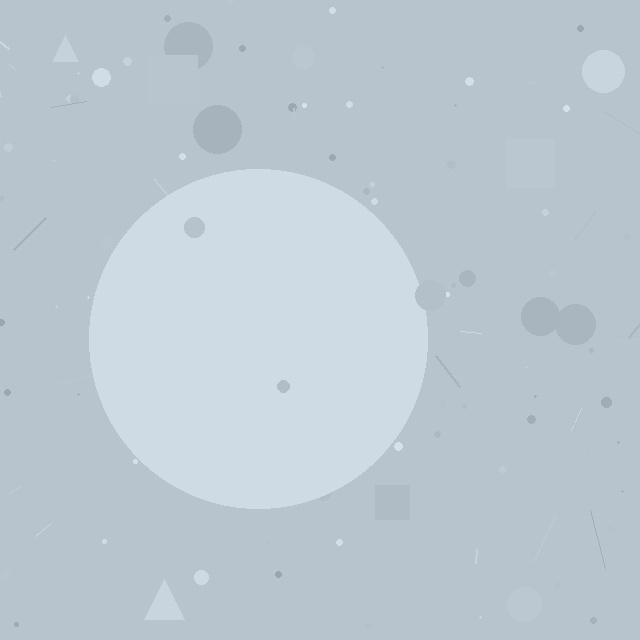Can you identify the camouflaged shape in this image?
The camouflaged shape is a circle.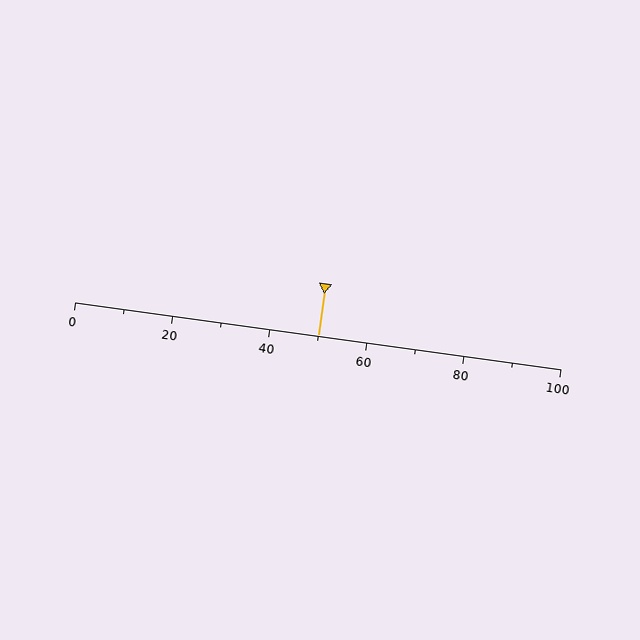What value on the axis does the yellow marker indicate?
The marker indicates approximately 50.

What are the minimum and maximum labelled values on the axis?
The axis runs from 0 to 100.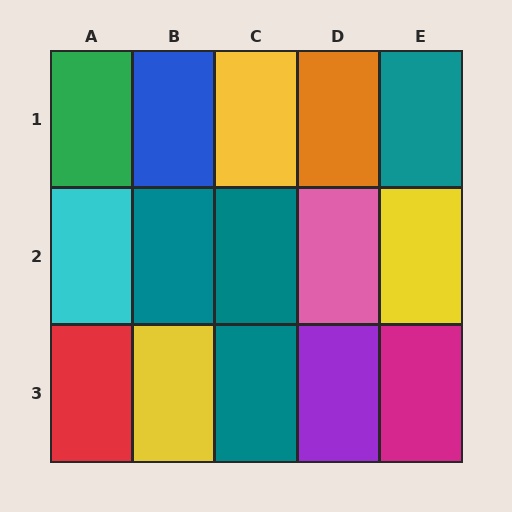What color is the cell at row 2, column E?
Yellow.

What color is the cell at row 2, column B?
Teal.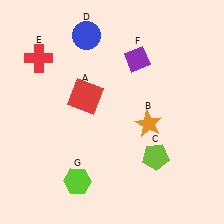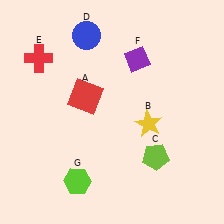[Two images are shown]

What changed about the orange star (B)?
In Image 1, B is orange. In Image 2, it changed to yellow.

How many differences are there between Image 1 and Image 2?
There is 1 difference between the two images.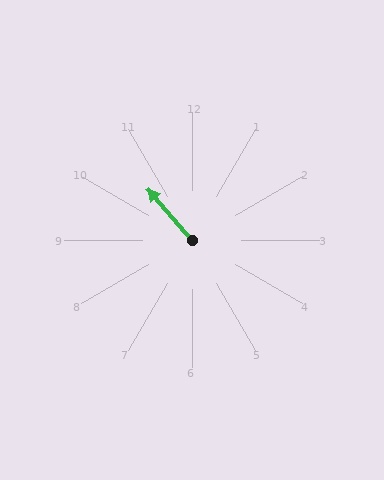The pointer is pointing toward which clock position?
Roughly 11 o'clock.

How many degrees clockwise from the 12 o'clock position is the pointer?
Approximately 319 degrees.